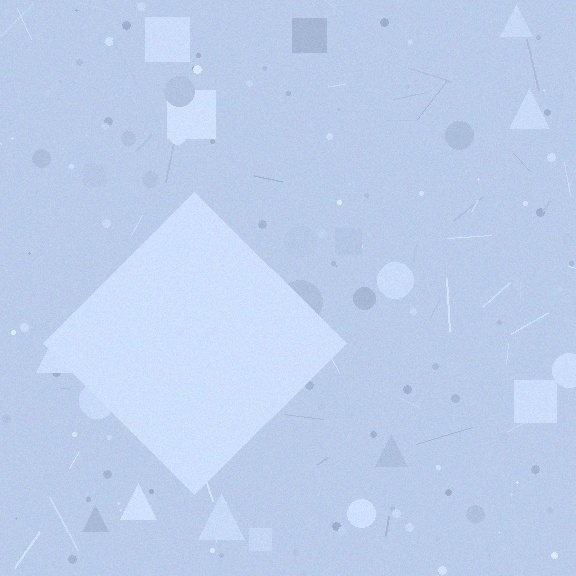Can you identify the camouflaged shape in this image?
The camouflaged shape is a diamond.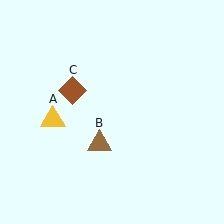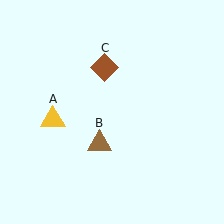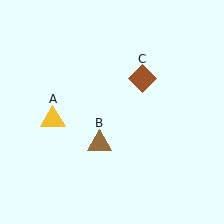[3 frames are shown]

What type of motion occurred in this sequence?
The brown diamond (object C) rotated clockwise around the center of the scene.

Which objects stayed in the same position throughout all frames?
Yellow triangle (object A) and brown triangle (object B) remained stationary.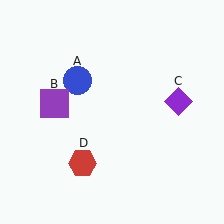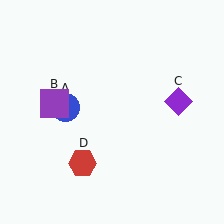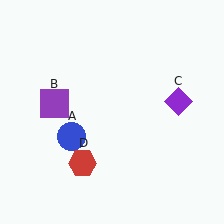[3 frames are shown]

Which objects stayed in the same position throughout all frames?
Purple square (object B) and purple diamond (object C) and red hexagon (object D) remained stationary.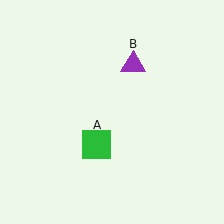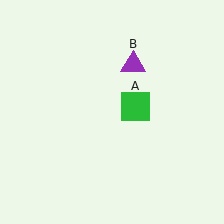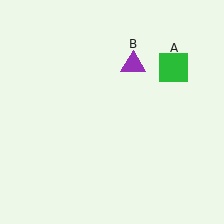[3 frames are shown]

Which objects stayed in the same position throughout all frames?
Purple triangle (object B) remained stationary.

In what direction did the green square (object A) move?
The green square (object A) moved up and to the right.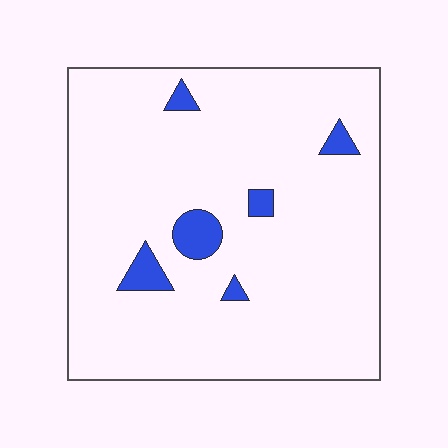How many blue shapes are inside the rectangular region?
6.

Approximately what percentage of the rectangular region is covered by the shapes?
Approximately 5%.